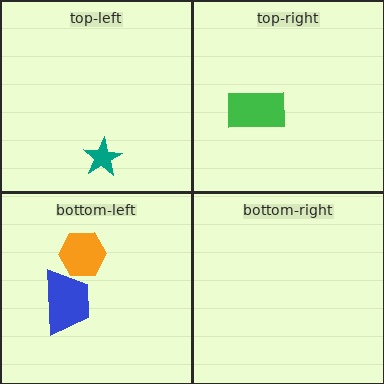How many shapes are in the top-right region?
1.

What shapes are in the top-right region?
The green rectangle.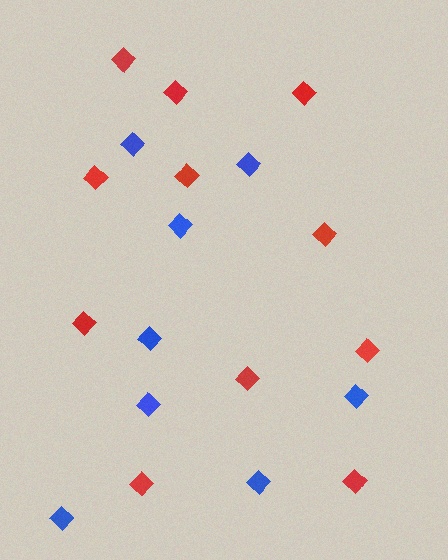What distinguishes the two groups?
There are 2 groups: one group of blue diamonds (8) and one group of red diamonds (11).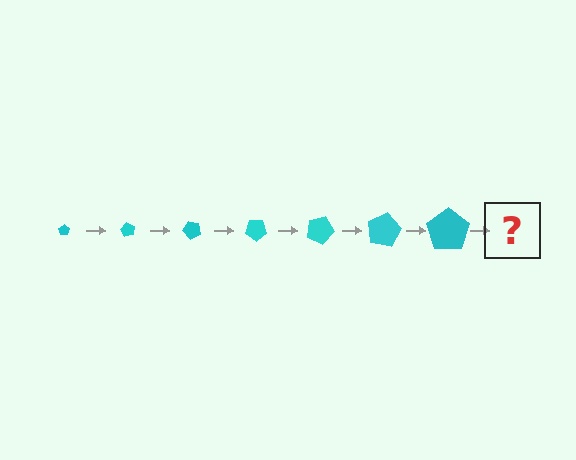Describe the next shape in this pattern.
It should be a pentagon, larger than the previous one and rotated 420 degrees from the start.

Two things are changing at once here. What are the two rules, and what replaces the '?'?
The two rules are that the pentagon grows larger each step and it rotates 60 degrees each step. The '?' should be a pentagon, larger than the previous one and rotated 420 degrees from the start.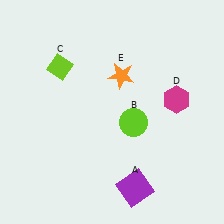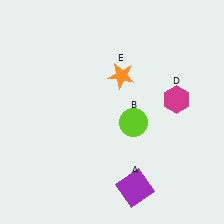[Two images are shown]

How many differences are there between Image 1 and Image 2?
There is 1 difference between the two images.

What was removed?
The lime diamond (C) was removed in Image 2.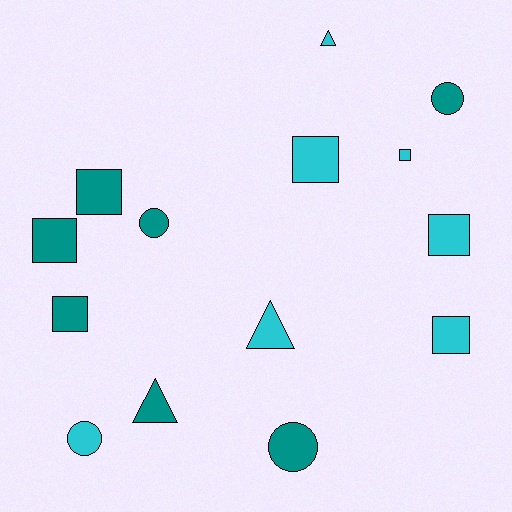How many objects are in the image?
There are 14 objects.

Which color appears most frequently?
Teal, with 7 objects.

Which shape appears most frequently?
Square, with 7 objects.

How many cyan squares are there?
There are 4 cyan squares.